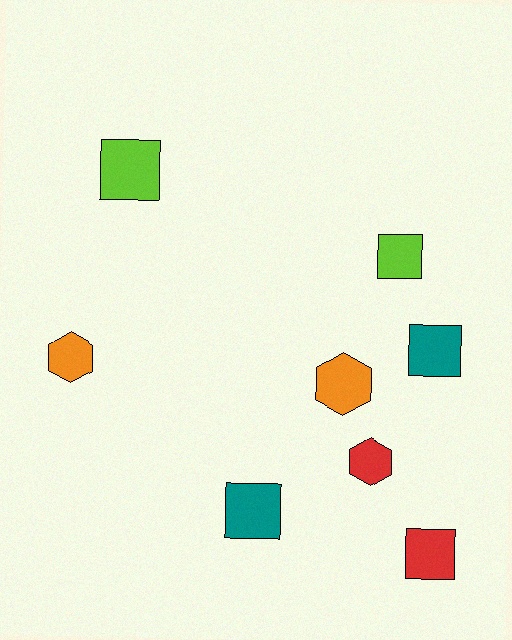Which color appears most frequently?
Teal, with 2 objects.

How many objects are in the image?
There are 8 objects.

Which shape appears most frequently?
Square, with 5 objects.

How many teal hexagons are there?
There are no teal hexagons.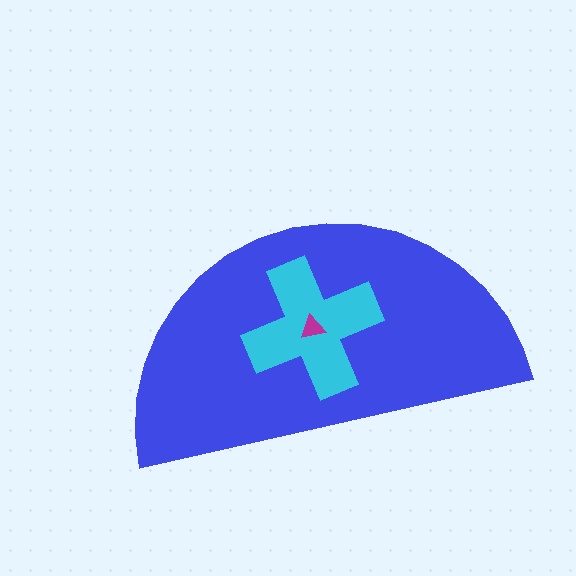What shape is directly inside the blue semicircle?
The cyan cross.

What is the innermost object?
The magenta triangle.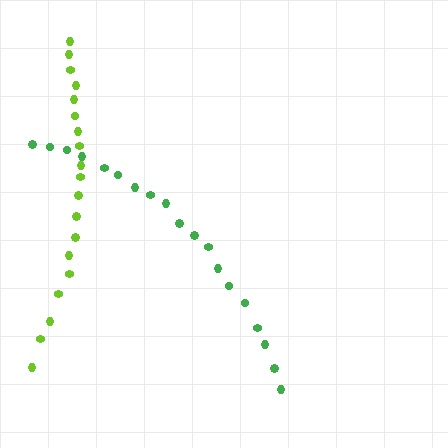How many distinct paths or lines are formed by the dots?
There are 2 distinct paths.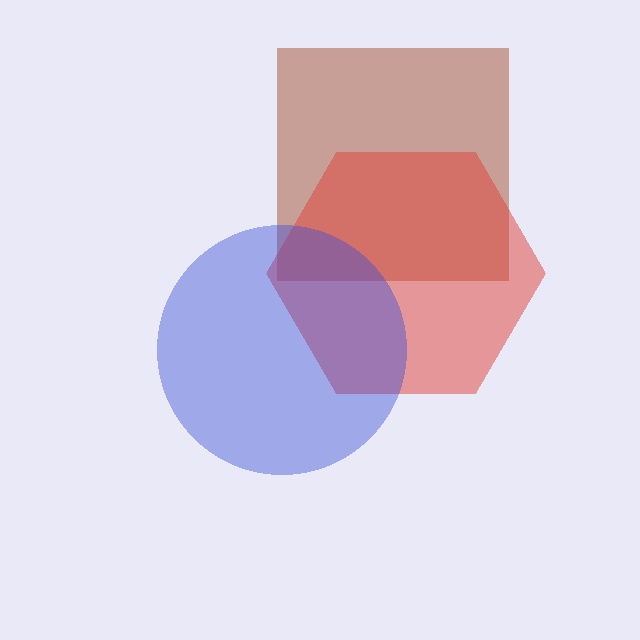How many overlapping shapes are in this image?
There are 3 overlapping shapes in the image.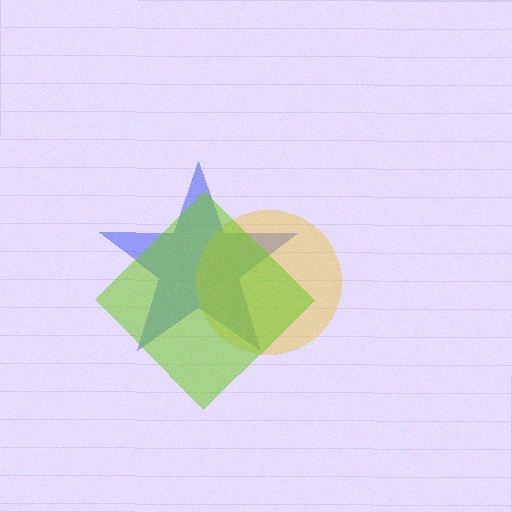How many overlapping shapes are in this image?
There are 3 overlapping shapes in the image.